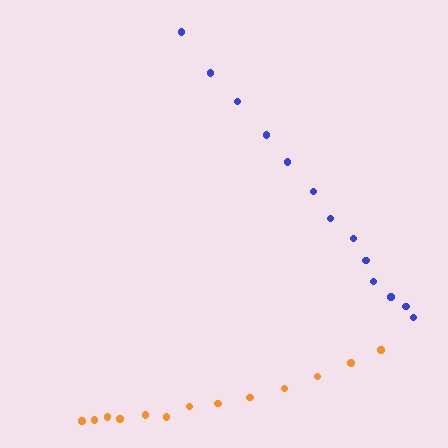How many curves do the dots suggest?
There are 2 distinct paths.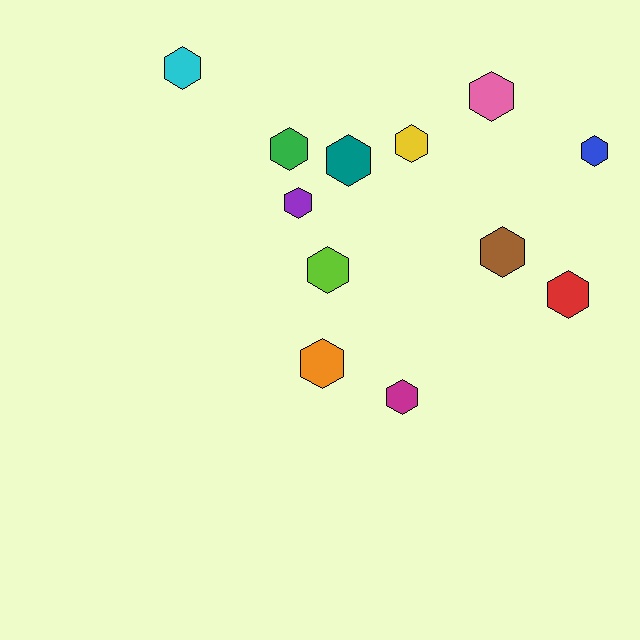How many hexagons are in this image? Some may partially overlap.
There are 12 hexagons.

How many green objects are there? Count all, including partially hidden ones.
There is 1 green object.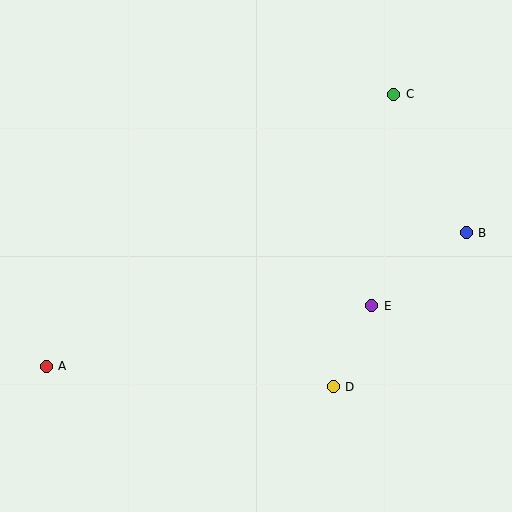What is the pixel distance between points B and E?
The distance between B and E is 119 pixels.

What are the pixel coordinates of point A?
Point A is at (46, 366).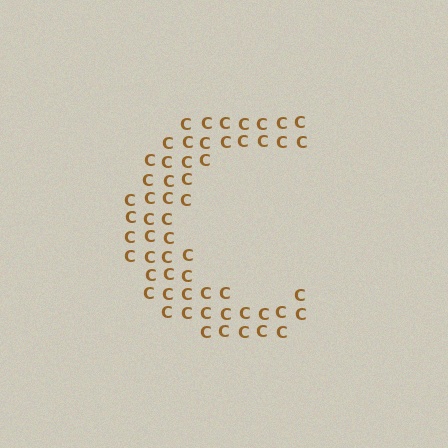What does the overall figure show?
The overall figure shows the letter C.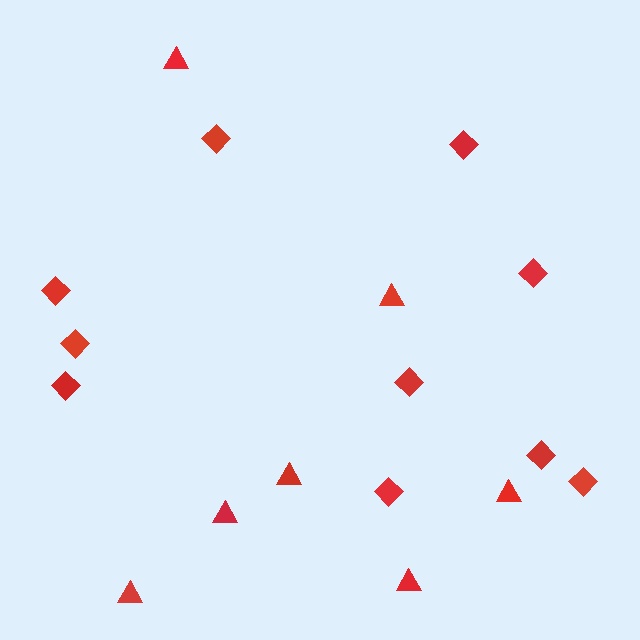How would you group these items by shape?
There are 2 groups: one group of diamonds (10) and one group of triangles (7).